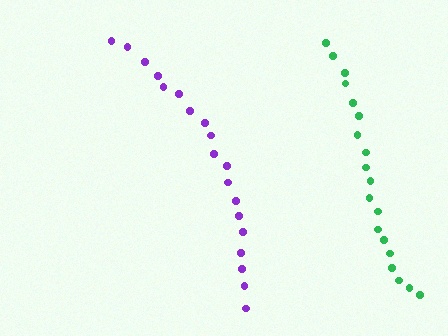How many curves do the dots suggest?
There are 2 distinct paths.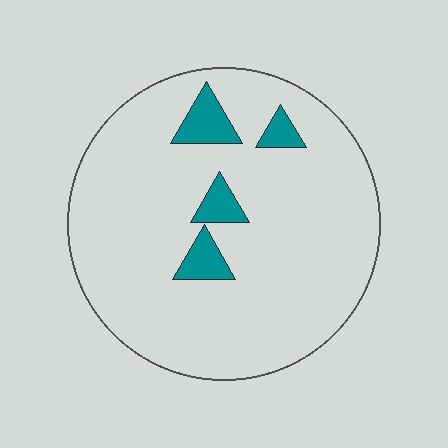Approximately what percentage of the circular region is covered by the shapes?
Approximately 10%.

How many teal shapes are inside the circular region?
4.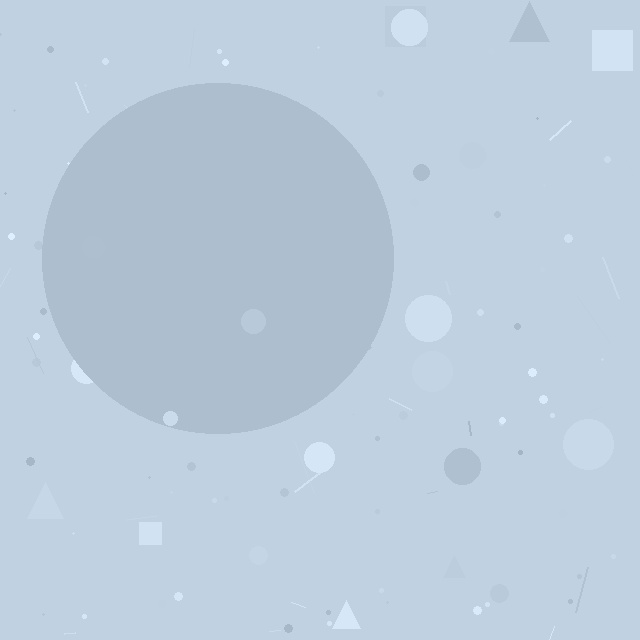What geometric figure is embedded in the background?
A circle is embedded in the background.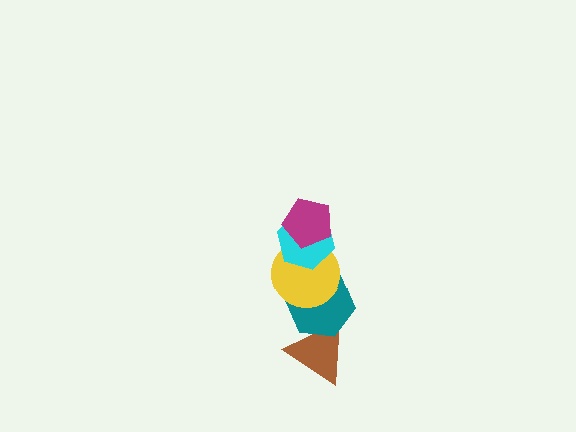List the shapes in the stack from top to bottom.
From top to bottom: the magenta pentagon, the cyan hexagon, the yellow circle, the teal hexagon, the brown triangle.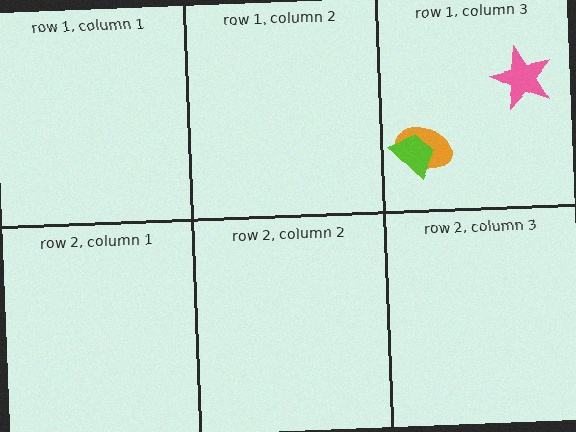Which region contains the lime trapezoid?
The row 1, column 3 region.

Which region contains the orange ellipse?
The row 1, column 3 region.